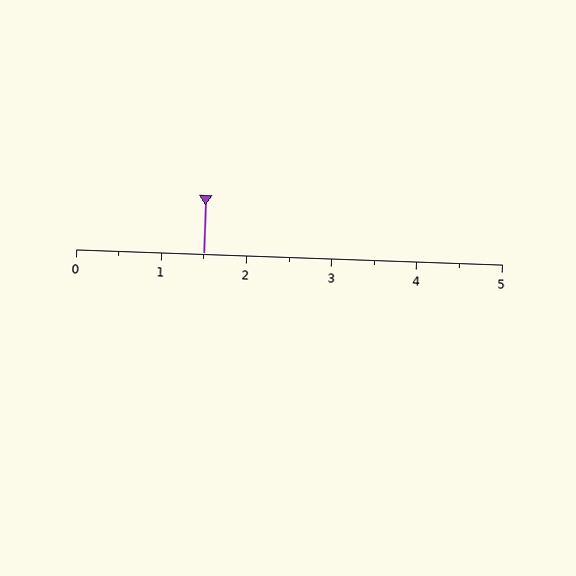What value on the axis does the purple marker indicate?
The marker indicates approximately 1.5.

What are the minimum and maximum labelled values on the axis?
The axis runs from 0 to 5.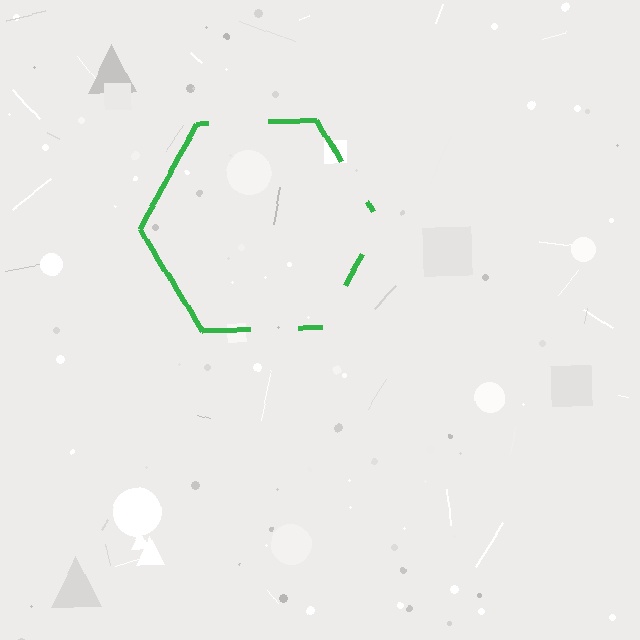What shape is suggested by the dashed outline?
The dashed outline suggests a hexagon.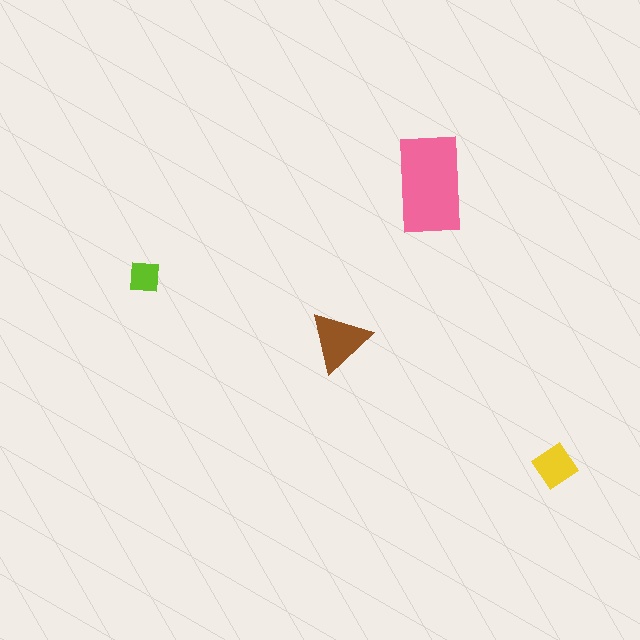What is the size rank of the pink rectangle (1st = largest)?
1st.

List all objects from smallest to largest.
The lime square, the yellow diamond, the brown triangle, the pink rectangle.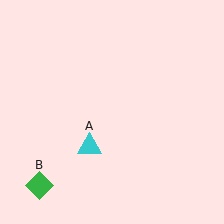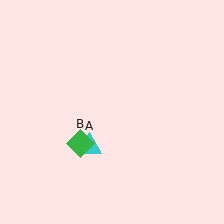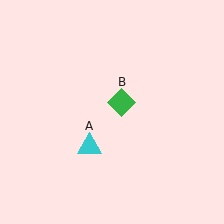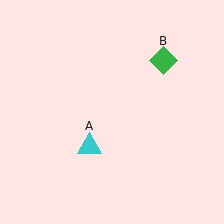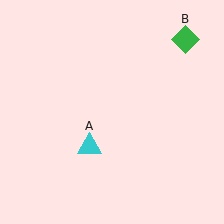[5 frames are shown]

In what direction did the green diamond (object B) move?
The green diamond (object B) moved up and to the right.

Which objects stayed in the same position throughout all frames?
Cyan triangle (object A) remained stationary.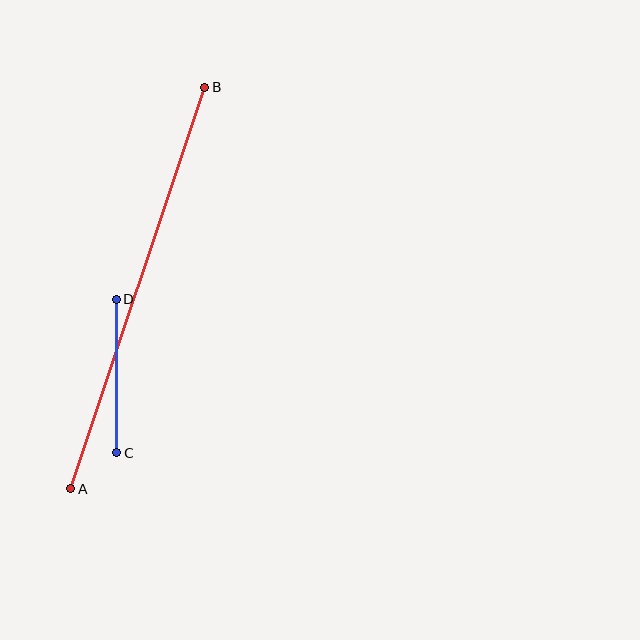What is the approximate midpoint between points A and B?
The midpoint is at approximately (138, 288) pixels.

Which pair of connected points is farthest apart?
Points A and B are farthest apart.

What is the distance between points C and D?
The distance is approximately 154 pixels.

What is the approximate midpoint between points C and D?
The midpoint is at approximately (117, 376) pixels.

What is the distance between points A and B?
The distance is approximately 423 pixels.